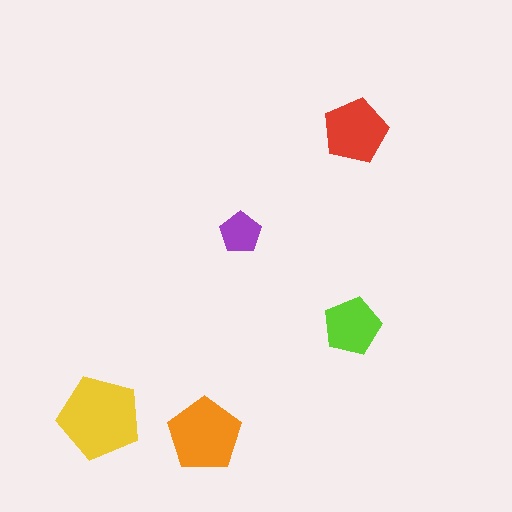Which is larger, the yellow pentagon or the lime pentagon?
The yellow one.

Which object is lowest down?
The orange pentagon is bottommost.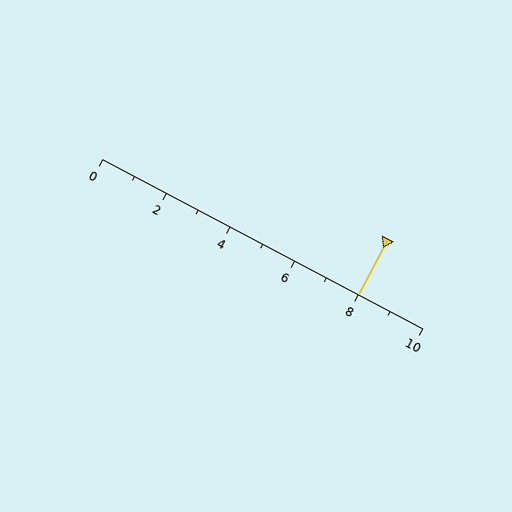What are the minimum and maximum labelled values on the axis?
The axis runs from 0 to 10.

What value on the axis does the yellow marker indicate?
The marker indicates approximately 8.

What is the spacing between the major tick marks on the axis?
The major ticks are spaced 2 apart.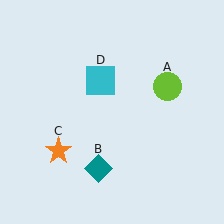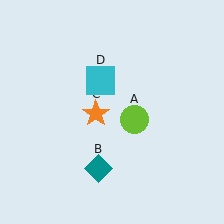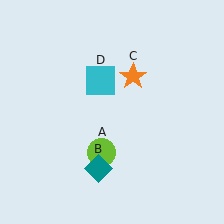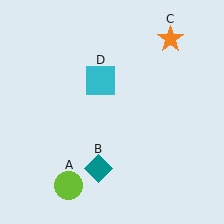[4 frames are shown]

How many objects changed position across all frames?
2 objects changed position: lime circle (object A), orange star (object C).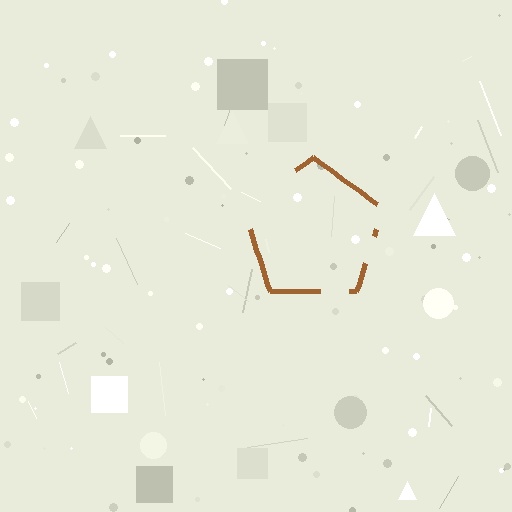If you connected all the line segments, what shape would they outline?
They would outline a pentagon.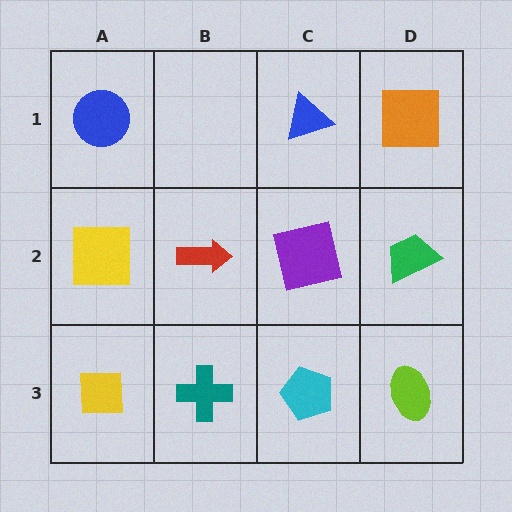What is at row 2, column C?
A purple square.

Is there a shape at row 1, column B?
No, that cell is empty.